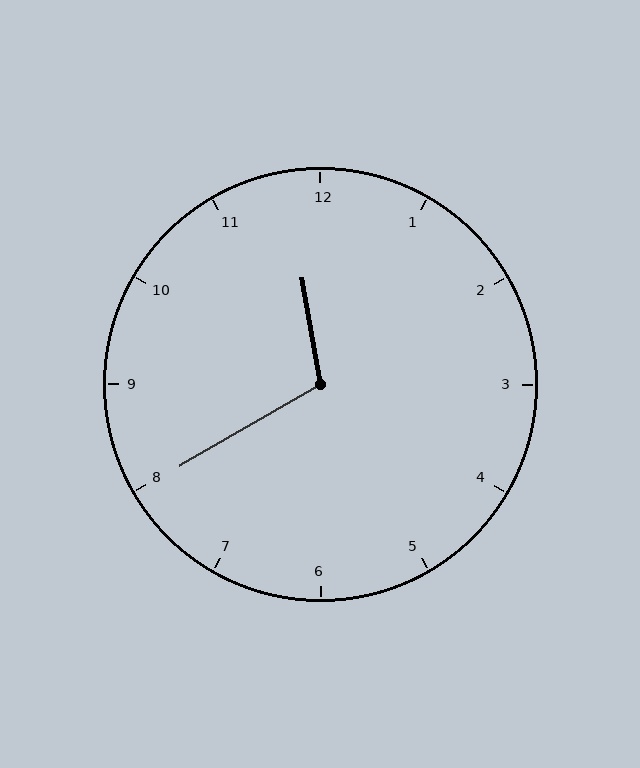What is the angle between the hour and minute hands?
Approximately 110 degrees.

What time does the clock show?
11:40.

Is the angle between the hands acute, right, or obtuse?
It is obtuse.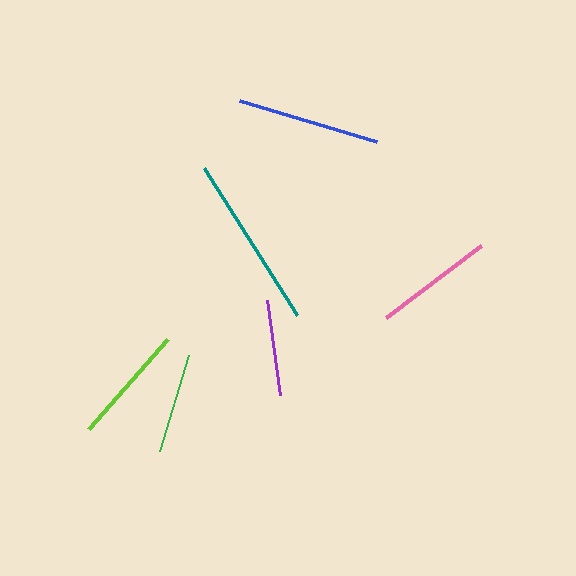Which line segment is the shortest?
The purple line is the shortest at approximately 96 pixels.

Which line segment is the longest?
The teal line is the longest at approximately 174 pixels.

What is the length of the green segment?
The green segment is approximately 100 pixels long.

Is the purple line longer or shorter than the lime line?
The lime line is longer than the purple line.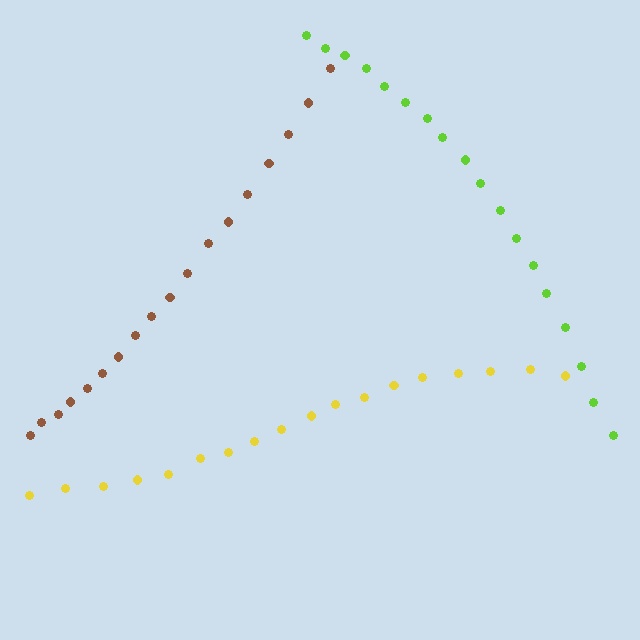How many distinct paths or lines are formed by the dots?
There are 3 distinct paths.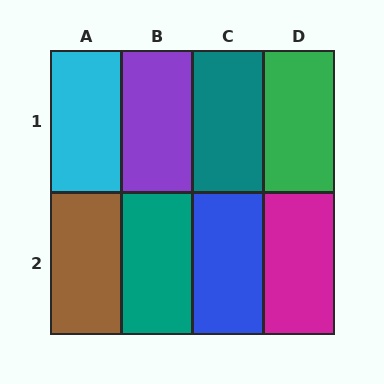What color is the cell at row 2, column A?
Brown.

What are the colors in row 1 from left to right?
Cyan, purple, teal, green.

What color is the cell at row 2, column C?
Blue.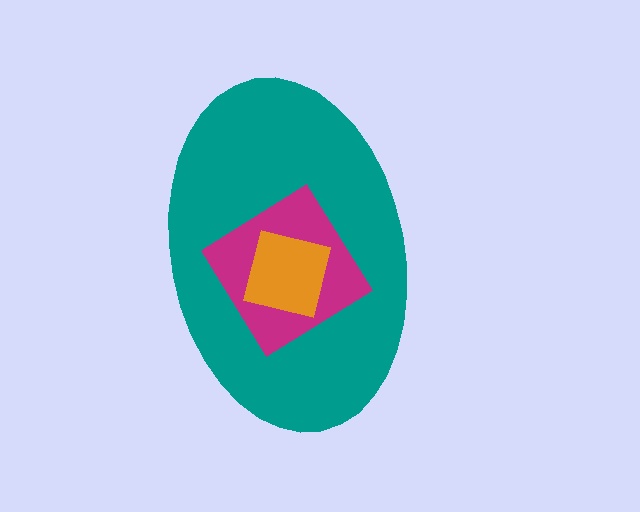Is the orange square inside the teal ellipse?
Yes.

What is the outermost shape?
The teal ellipse.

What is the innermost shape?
The orange square.